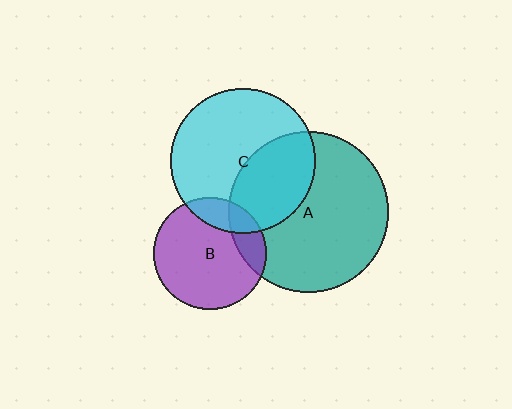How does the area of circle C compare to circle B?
Approximately 1.7 times.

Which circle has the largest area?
Circle A (teal).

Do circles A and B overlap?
Yes.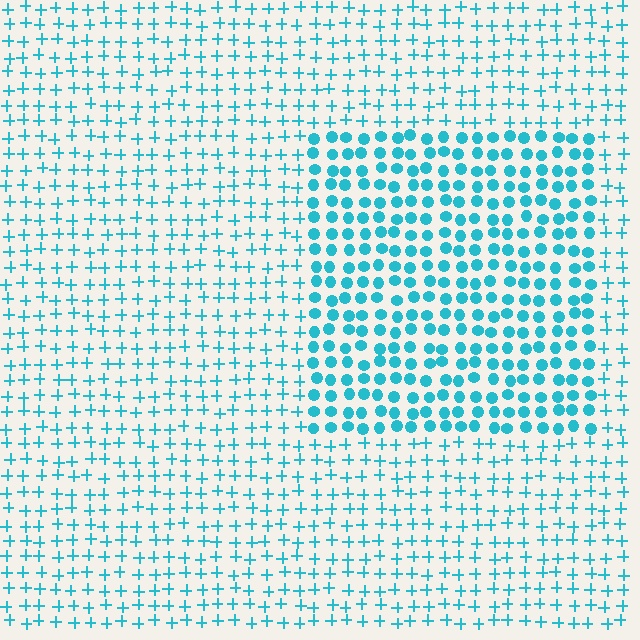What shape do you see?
I see a rectangle.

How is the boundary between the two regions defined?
The boundary is defined by a change in element shape: circles inside vs. plus signs outside. All elements share the same color and spacing.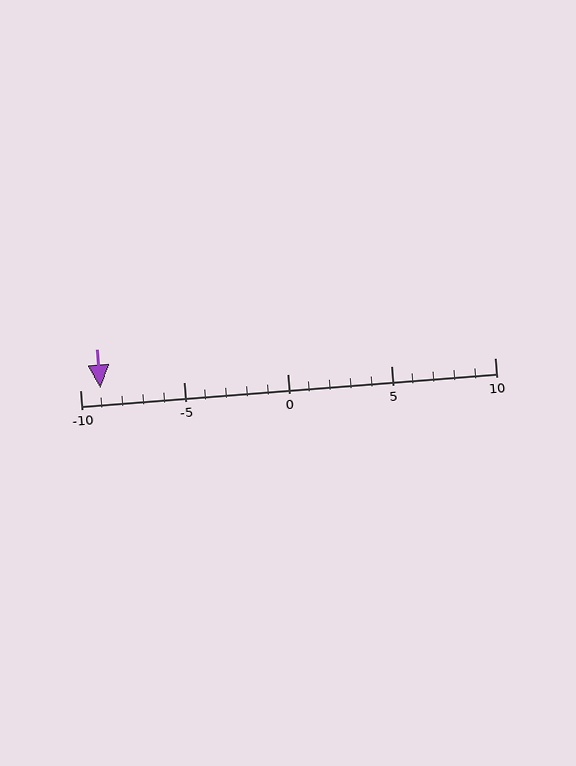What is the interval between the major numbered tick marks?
The major tick marks are spaced 5 units apart.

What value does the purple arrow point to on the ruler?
The purple arrow points to approximately -9.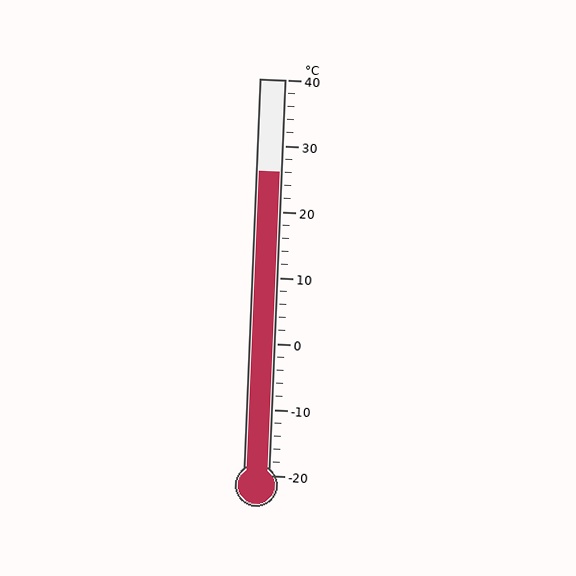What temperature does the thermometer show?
The thermometer shows approximately 26°C.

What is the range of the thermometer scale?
The thermometer scale ranges from -20°C to 40°C.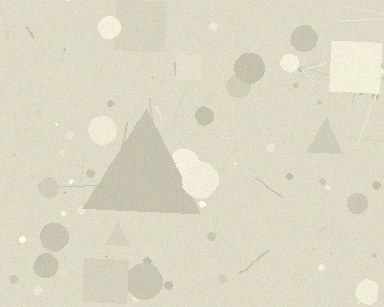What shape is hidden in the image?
A triangle is hidden in the image.